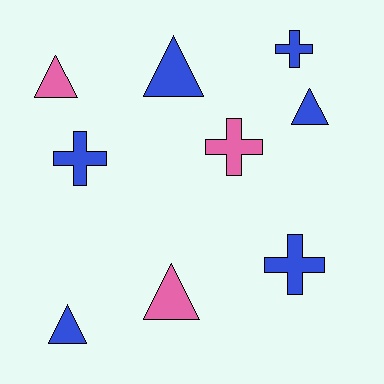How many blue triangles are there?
There are 3 blue triangles.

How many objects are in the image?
There are 9 objects.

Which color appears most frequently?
Blue, with 6 objects.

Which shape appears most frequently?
Triangle, with 5 objects.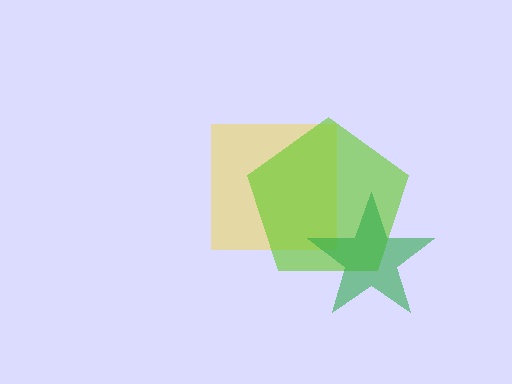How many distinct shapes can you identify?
There are 3 distinct shapes: a yellow square, a lime pentagon, a green star.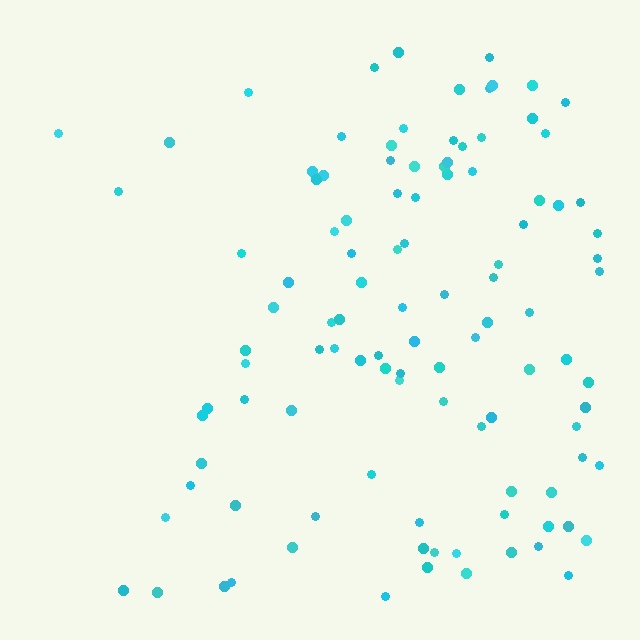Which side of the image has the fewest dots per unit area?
The left.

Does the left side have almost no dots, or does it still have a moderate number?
Still a moderate number, just noticeably fewer than the right.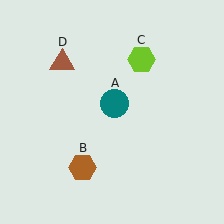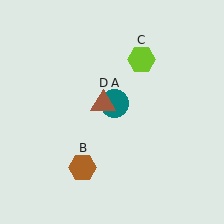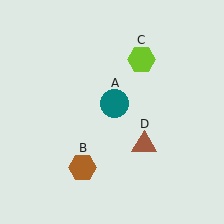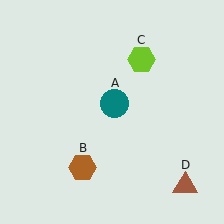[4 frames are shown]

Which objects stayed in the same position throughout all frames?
Teal circle (object A) and brown hexagon (object B) and lime hexagon (object C) remained stationary.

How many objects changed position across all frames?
1 object changed position: brown triangle (object D).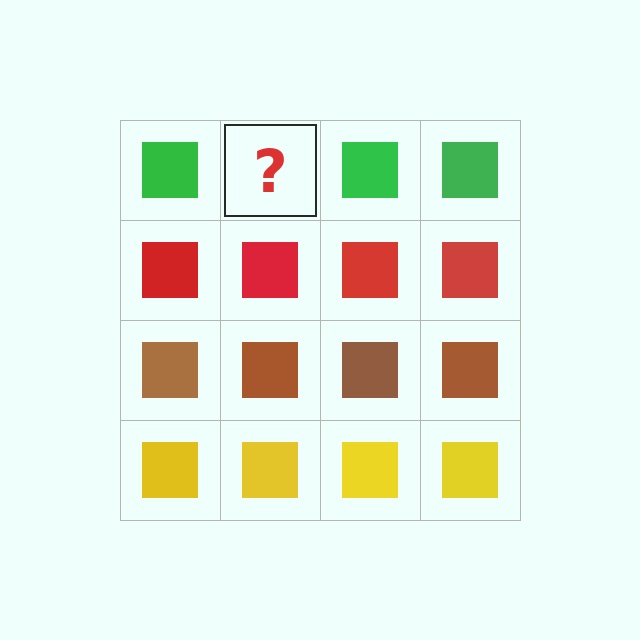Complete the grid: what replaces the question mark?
The question mark should be replaced with a green square.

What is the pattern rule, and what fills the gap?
The rule is that each row has a consistent color. The gap should be filled with a green square.